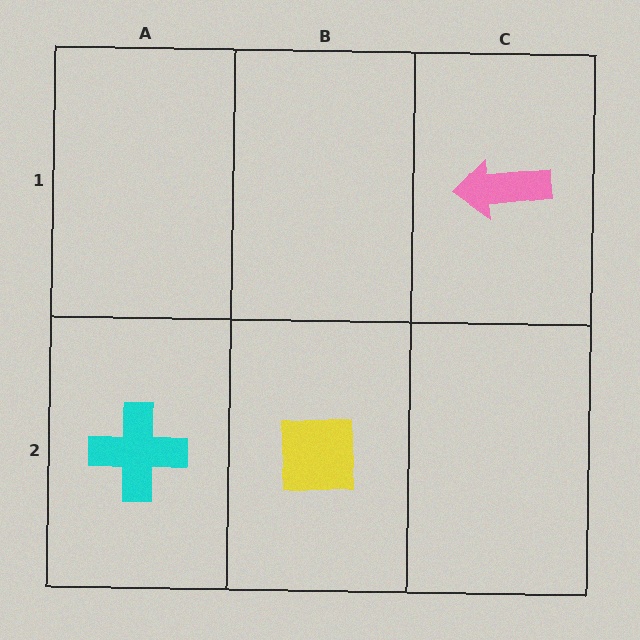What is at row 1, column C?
A pink arrow.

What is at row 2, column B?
A yellow square.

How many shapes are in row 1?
1 shape.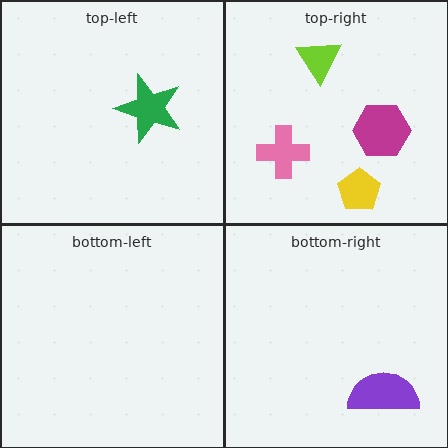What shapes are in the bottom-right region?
The purple semicircle.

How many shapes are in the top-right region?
4.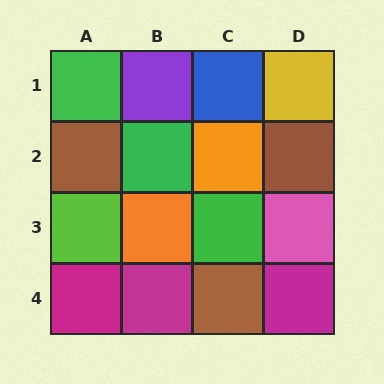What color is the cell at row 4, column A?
Magenta.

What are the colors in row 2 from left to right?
Brown, green, orange, brown.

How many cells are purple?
1 cell is purple.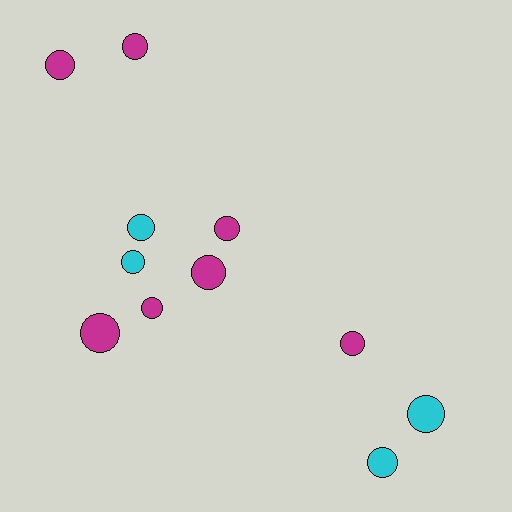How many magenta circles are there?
There are 7 magenta circles.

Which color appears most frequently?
Magenta, with 7 objects.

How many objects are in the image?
There are 11 objects.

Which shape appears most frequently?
Circle, with 11 objects.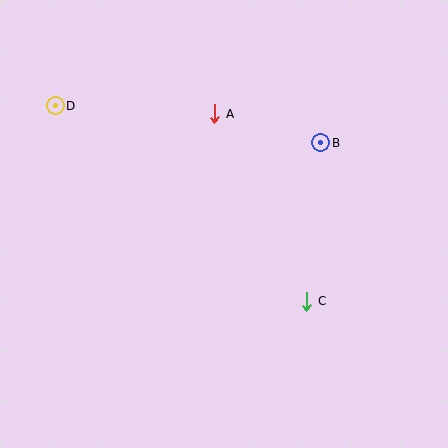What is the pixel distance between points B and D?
The distance between B and D is 268 pixels.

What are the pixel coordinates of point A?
Point A is at (215, 114).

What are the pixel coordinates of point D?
Point D is at (55, 106).